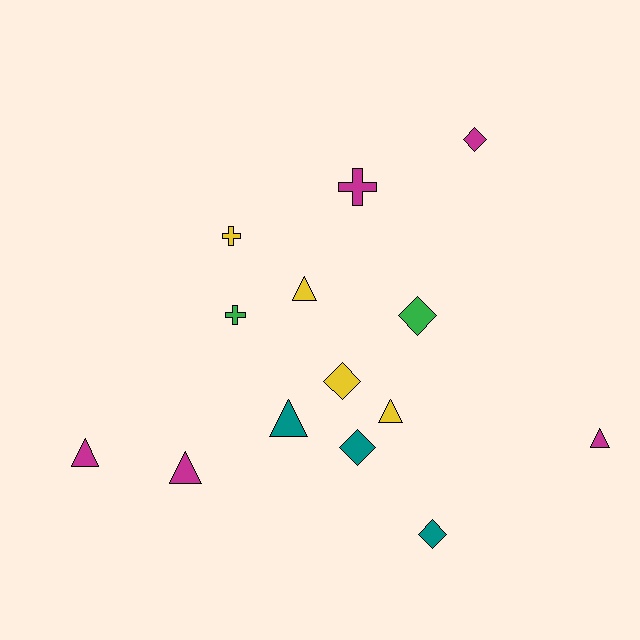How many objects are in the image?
There are 14 objects.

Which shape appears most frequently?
Triangle, with 6 objects.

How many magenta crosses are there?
There is 1 magenta cross.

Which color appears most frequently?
Magenta, with 5 objects.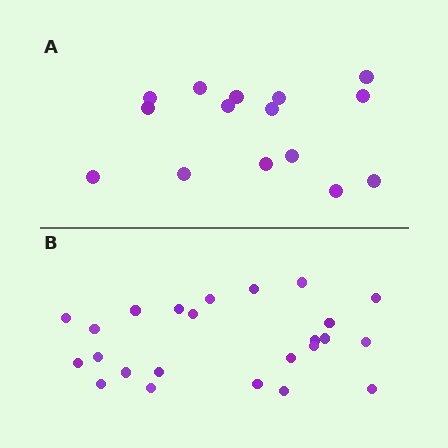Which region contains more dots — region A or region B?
Region B (the bottom region) has more dots.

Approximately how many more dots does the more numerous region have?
Region B has roughly 8 or so more dots than region A.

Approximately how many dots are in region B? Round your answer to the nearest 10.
About 20 dots. (The exact count is 24, which rounds to 20.)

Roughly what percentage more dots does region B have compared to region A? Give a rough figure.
About 60% more.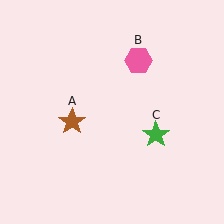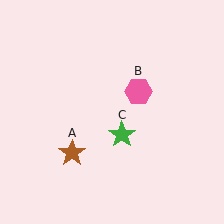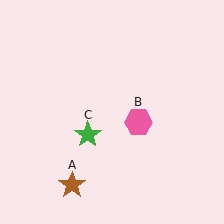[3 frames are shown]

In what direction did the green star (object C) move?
The green star (object C) moved left.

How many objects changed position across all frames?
3 objects changed position: brown star (object A), pink hexagon (object B), green star (object C).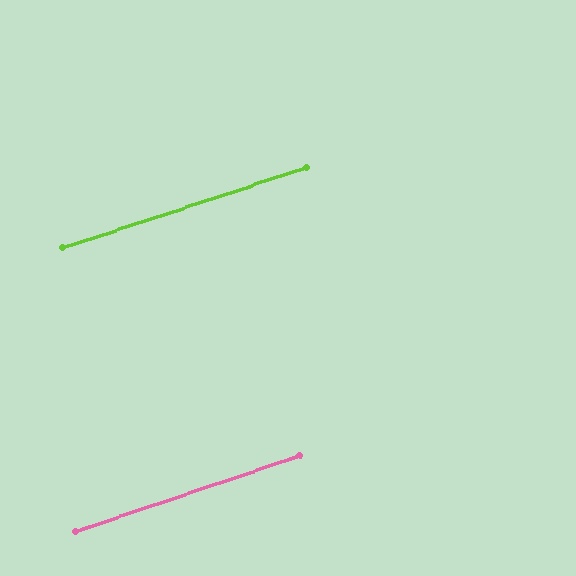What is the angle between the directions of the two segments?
Approximately 0 degrees.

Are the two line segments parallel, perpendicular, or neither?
Parallel — their directions differ by only 0.3°.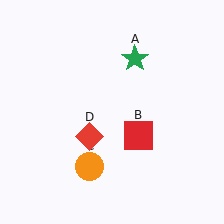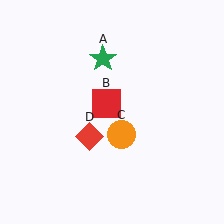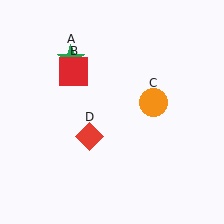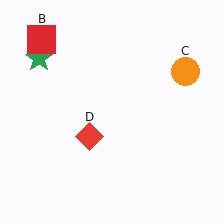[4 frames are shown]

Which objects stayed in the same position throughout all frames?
Red diamond (object D) remained stationary.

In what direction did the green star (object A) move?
The green star (object A) moved left.